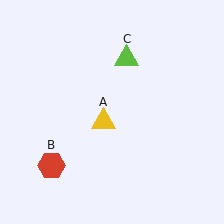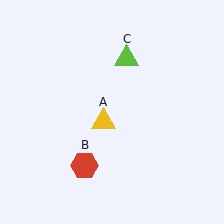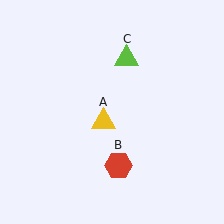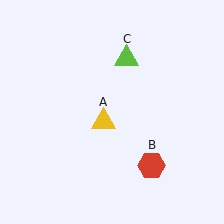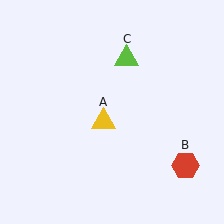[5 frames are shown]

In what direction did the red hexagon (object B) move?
The red hexagon (object B) moved right.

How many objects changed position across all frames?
1 object changed position: red hexagon (object B).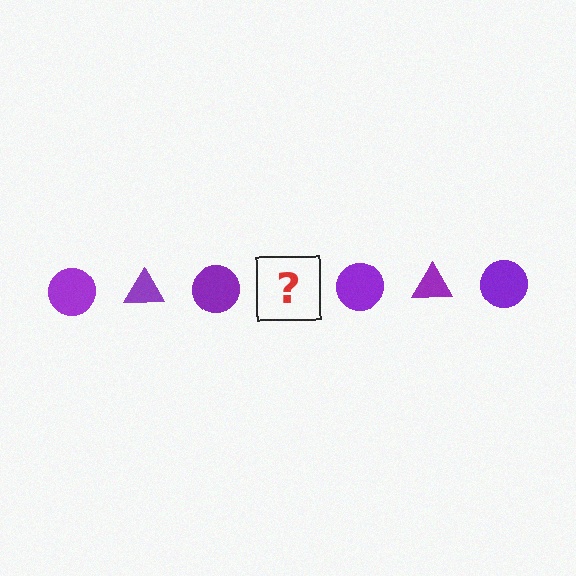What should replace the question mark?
The question mark should be replaced with a purple triangle.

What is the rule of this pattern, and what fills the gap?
The rule is that the pattern cycles through circle, triangle shapes in purple. The gap should be filled with a purple triangle.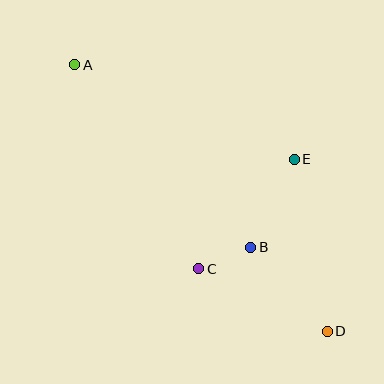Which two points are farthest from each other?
Points A and D are farthest from each other.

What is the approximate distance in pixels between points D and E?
The distance between D and E is approximately 175 pixels.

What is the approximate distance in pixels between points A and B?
The distance between A and B is approximately 254 pixels.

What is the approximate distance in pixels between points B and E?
The distance between B and E is approximately 98 pixels.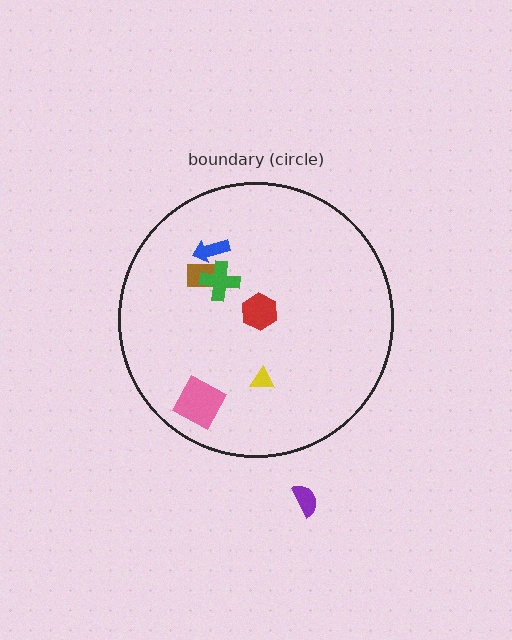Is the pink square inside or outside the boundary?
Inside.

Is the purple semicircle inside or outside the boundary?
Outside.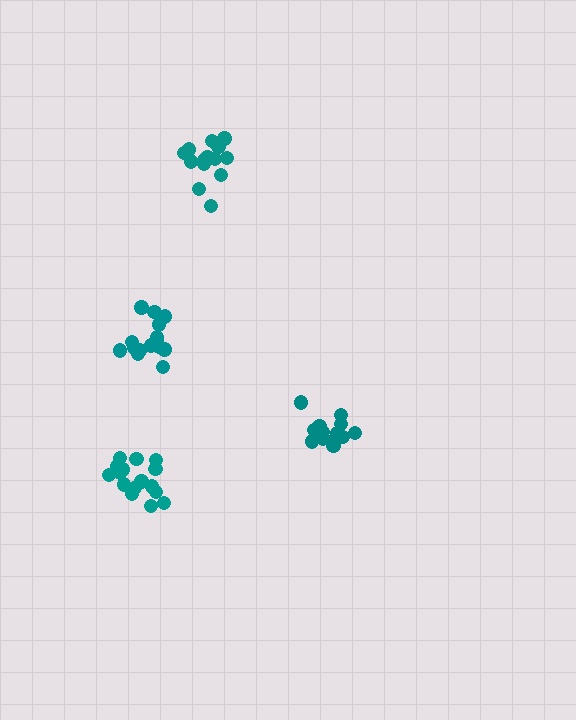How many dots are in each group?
Group 1: 14 dots, Group 2: 15 dots, Group 3: 14 dots, Group 4: 16 dots (59 total).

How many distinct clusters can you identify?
There are 4 distinct clusters.